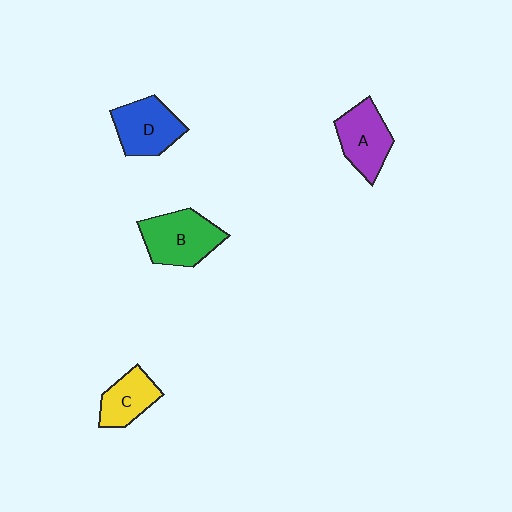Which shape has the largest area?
Shape B (green).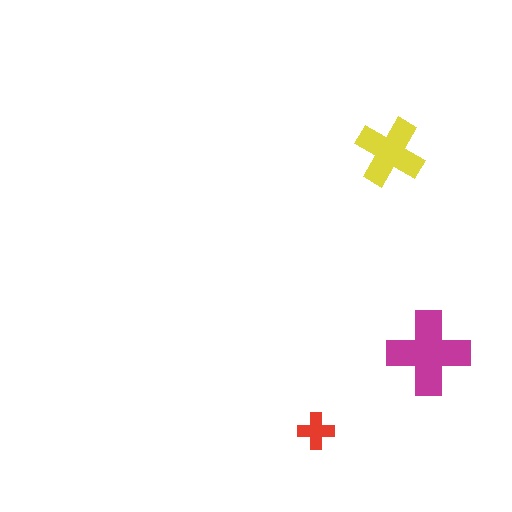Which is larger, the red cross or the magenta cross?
The magenta one.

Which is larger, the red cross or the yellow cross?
The yellow one.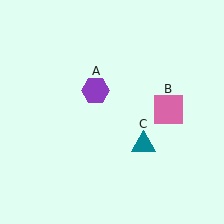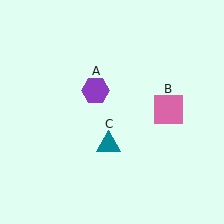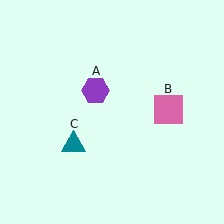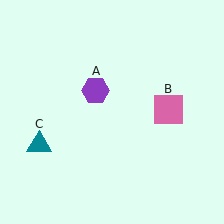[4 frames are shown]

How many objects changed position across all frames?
1 object changed position: teal triangle (object C).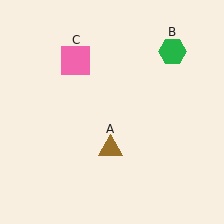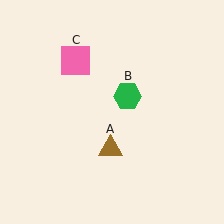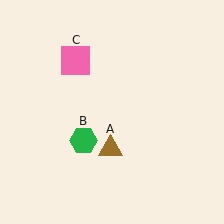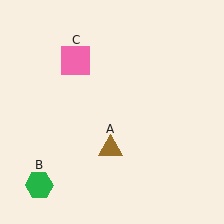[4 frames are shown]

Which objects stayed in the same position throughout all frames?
Brown triangle (object A) and pink square (object C) remained stationary.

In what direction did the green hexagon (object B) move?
The green hexagon (object B) moved down and to the left.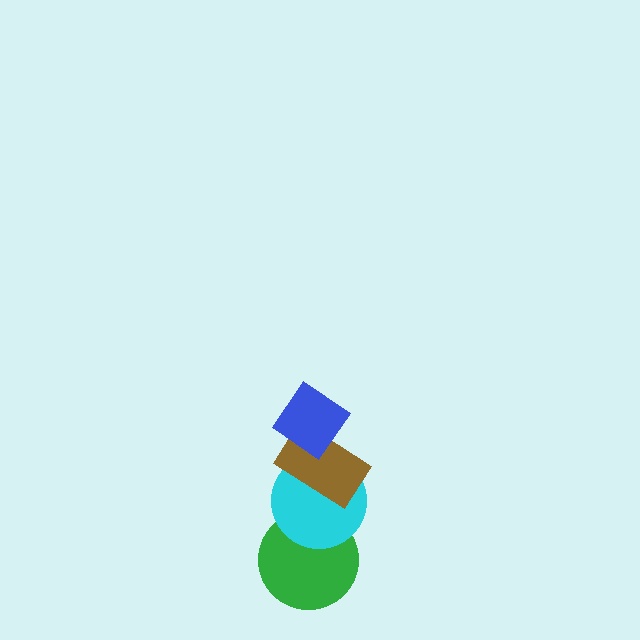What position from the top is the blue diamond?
The blue diamond is 1st from the top.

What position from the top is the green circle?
The green circle is 4th from the top.